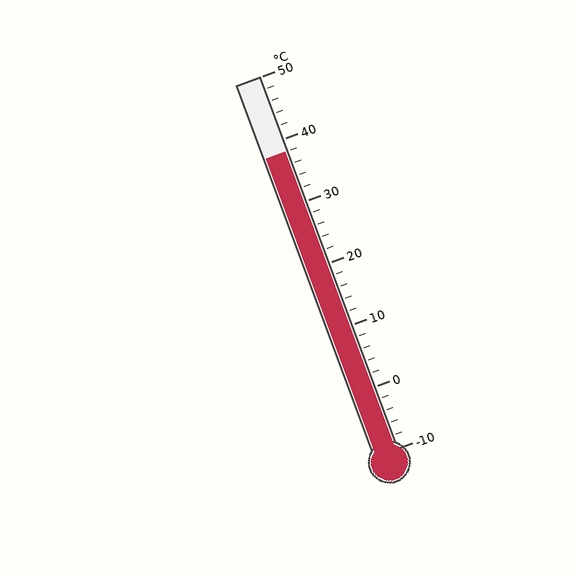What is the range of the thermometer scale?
The thermometer scale ranges from -10°C to 50°C.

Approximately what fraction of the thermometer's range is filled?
The thermometer is filled to approximately 80% of its range.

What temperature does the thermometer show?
The thermometer shows approximately 38°C.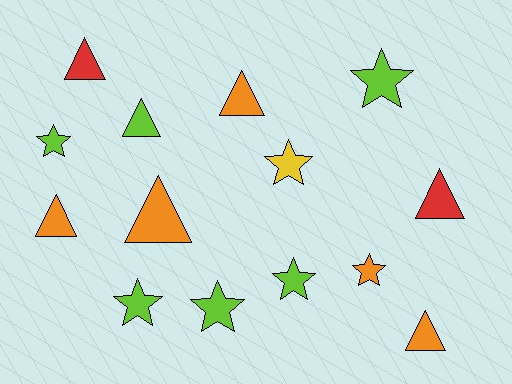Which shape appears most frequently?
Star, with 7 objects.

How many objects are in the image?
There are 14 objects.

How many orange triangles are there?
There are 4 orange triangles.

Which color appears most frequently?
Lime, with 6 objects.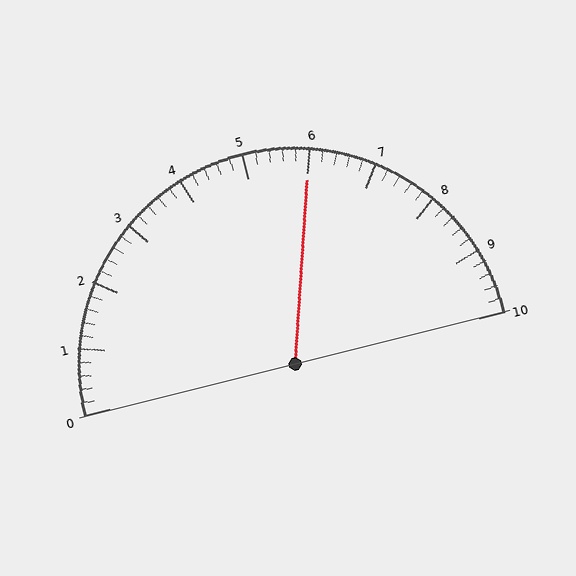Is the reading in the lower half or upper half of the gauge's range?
The reading is in the upper half of the range (0 to 10).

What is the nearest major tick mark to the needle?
The nearest major tick mark is 6.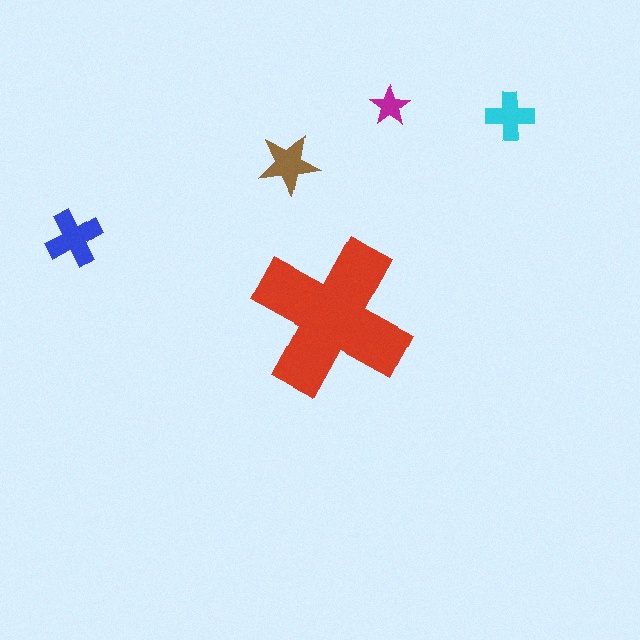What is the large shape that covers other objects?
A red cross.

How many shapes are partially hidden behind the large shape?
0 shapes are partially hidden.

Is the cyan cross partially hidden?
No, the cyan cross is fully visible.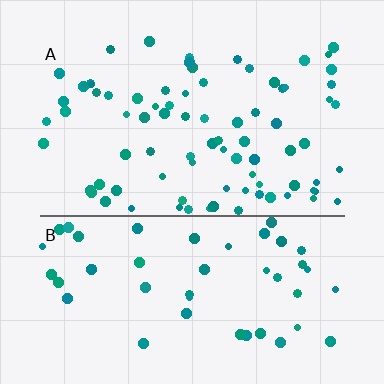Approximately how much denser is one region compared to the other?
Approximately 1.6× — region A over region B.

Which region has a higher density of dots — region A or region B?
A (the top).